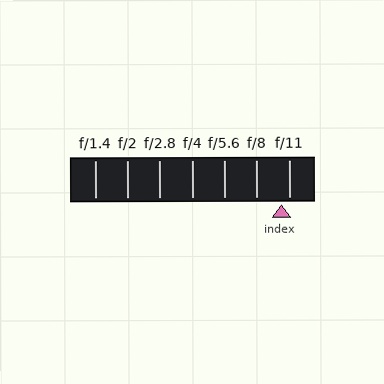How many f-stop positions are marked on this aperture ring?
There are 7 f-stop positions marked.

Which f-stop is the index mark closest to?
The index mark is closest to f/11.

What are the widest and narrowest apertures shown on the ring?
The widest aperture shown is f/1.4 and the narrowest is f/11.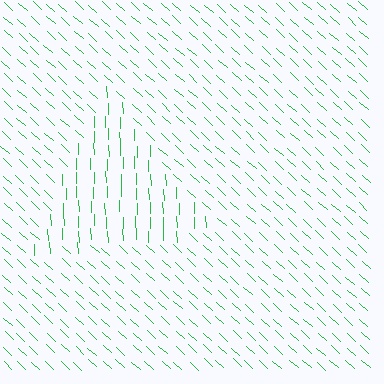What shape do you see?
I see a triangle.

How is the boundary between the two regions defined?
The boundary is defined purely by a change in line orientation (approximately 45 degrees difference). All lines are the same color and thickness.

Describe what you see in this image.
The image is filled with small green line segments. A triangle region in the image has lines oriented differently from the surrounding lines, creating a visible texture boundary.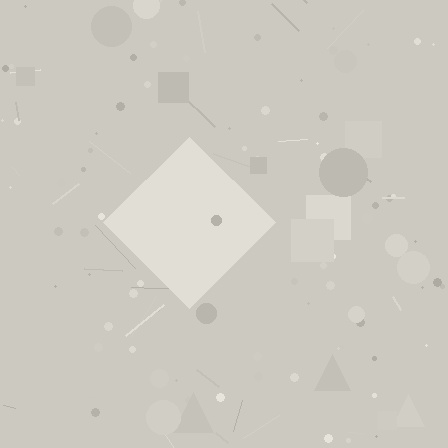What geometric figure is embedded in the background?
A diamond is embedded in the background.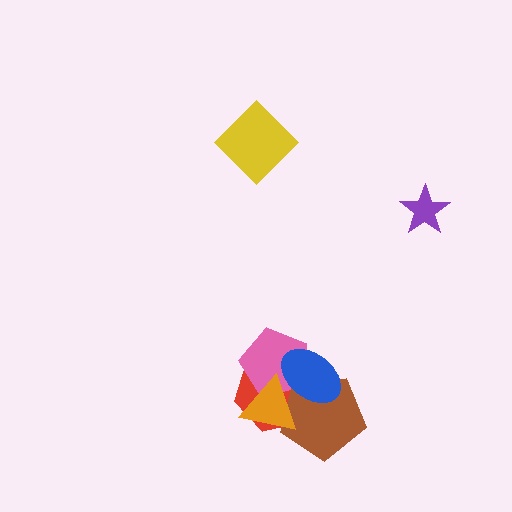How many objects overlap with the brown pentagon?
4 objects overlap with the brown pentagon.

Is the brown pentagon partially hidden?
Yes, it is partially covered by another shape.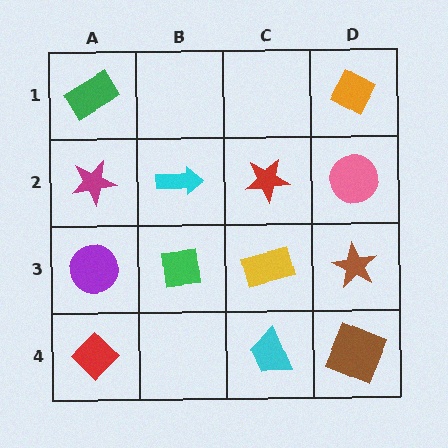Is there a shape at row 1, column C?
No, that cell is empty.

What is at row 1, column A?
A green rectangle.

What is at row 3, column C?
A yellow rectangle.